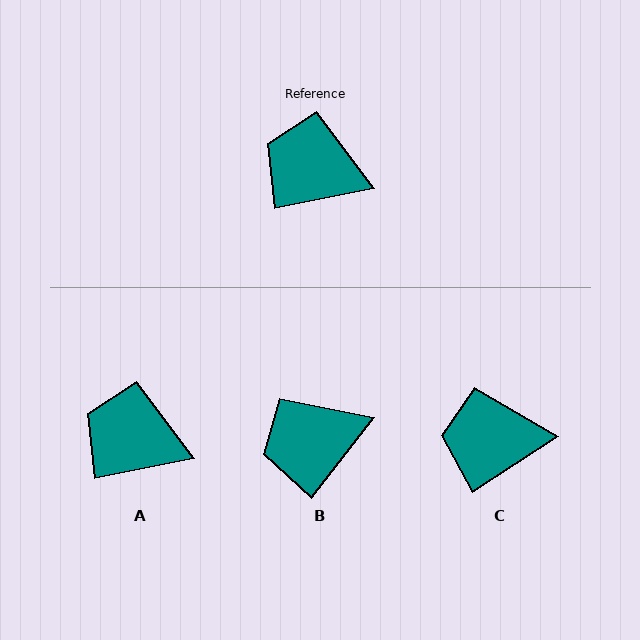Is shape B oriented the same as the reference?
No, it is off by about 41 degrees.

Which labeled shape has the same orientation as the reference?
A.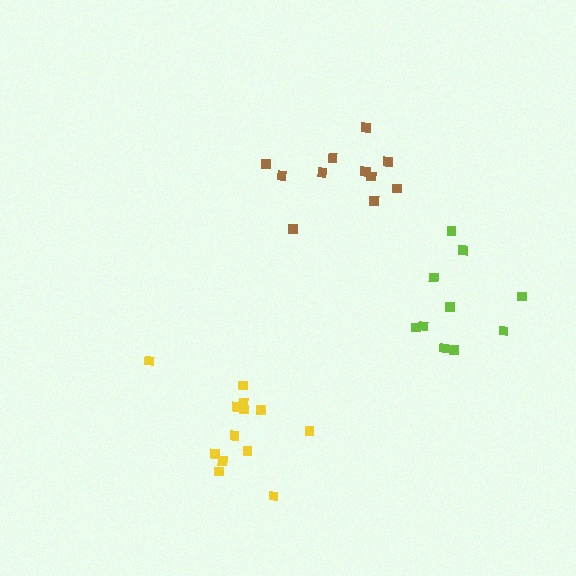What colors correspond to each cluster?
The clusters are colored: lime, yellow, brown.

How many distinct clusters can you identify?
There are 3 distinct clusters.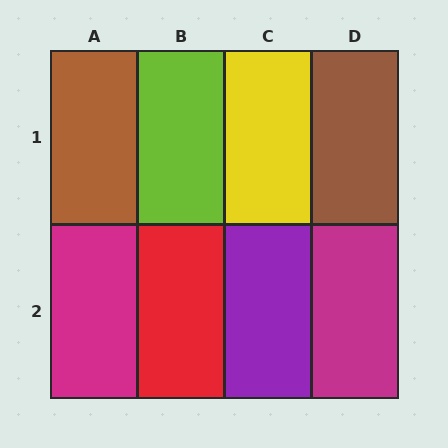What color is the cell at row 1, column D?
Brown.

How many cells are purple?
1 cell is purple.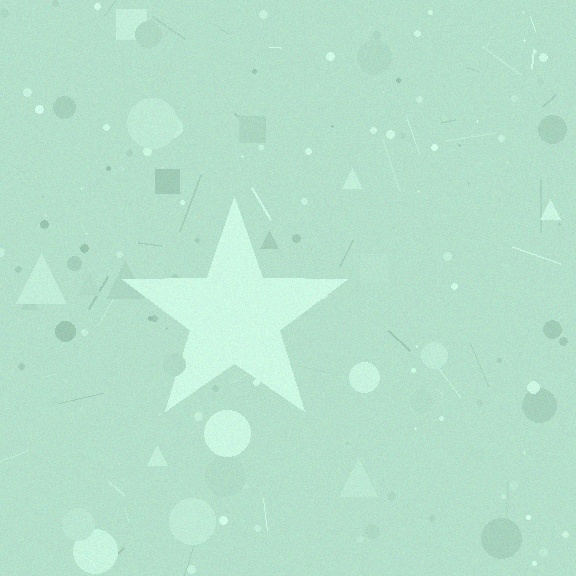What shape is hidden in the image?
A star is hidden in the image.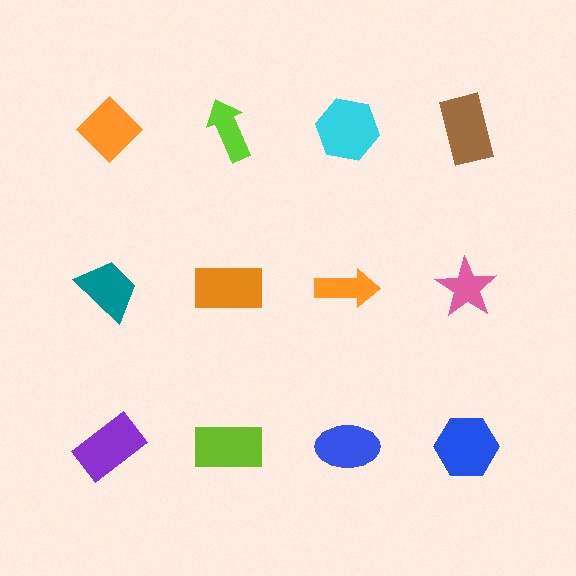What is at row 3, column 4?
A blue hexagon.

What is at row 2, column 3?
An orange arrow.